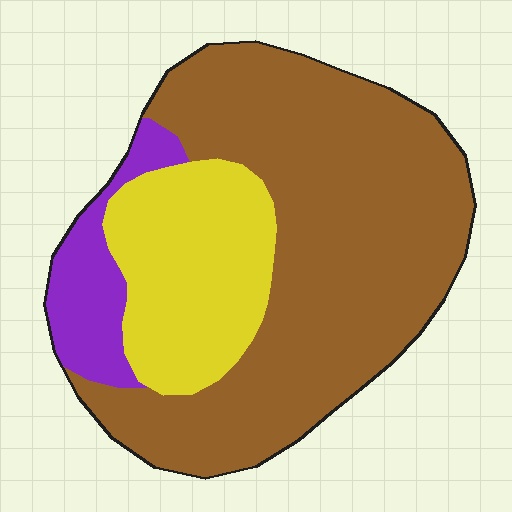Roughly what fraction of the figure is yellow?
Yellow takes up between a sixth and a third of the figure.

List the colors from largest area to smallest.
From largest to smallest: brown, yellow, purple.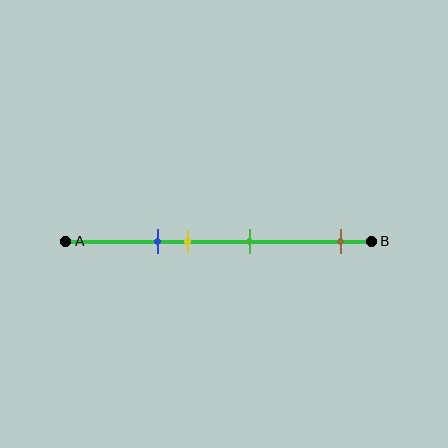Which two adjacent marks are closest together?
The blue and yellow marks are the closest adjacent pair.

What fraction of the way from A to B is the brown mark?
The brown mark is approximately 90% (0.9) of the way from A to B.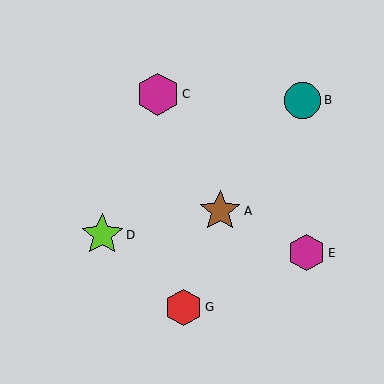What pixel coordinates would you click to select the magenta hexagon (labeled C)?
Click at (158, 94) to select the magenta hexagon C.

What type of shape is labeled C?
Shape C is a magenta hexagon.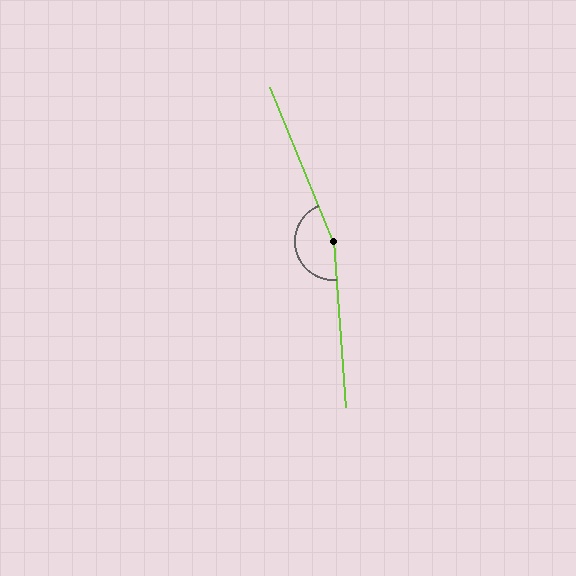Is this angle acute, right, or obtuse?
It is obtuse.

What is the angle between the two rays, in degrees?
Approximately 162 degrees.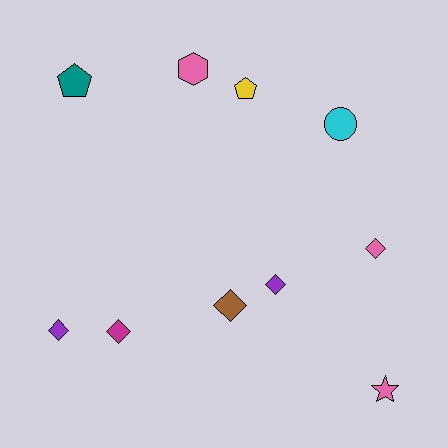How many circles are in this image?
There is 1 circle.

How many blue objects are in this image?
There are no blue objects.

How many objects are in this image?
There are 10 objects.